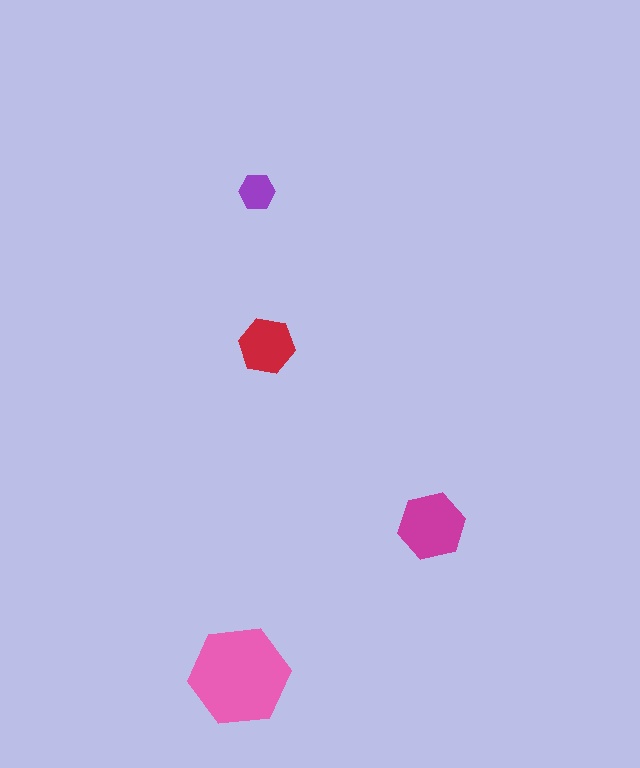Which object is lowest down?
The pink hexagon is bottommost.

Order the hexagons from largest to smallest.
the pink one, the magenta one, the red one, the purple one.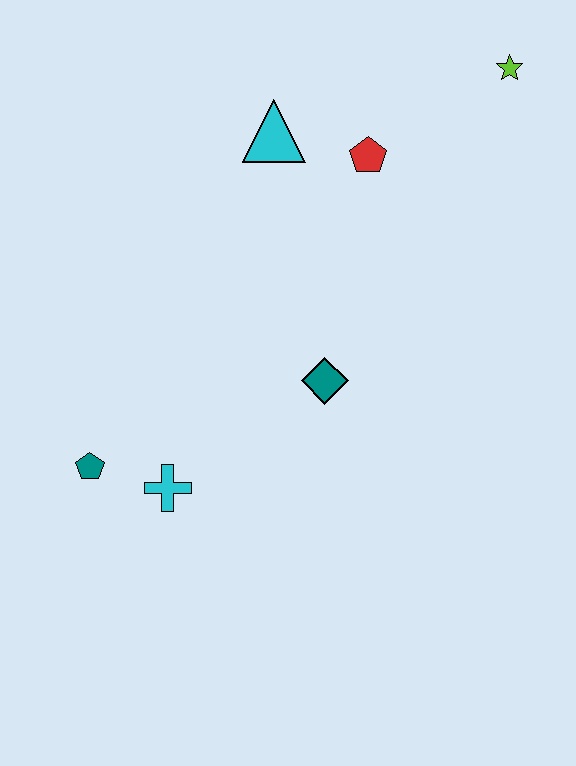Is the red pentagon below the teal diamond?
No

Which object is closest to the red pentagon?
The cyan triangle is closest to the red pentagon.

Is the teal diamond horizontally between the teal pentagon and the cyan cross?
No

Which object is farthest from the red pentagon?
The teal pentagon is farthest from the red pentagon.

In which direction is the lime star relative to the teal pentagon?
The lime star is to the right of the teal pentagon.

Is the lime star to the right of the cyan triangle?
Yes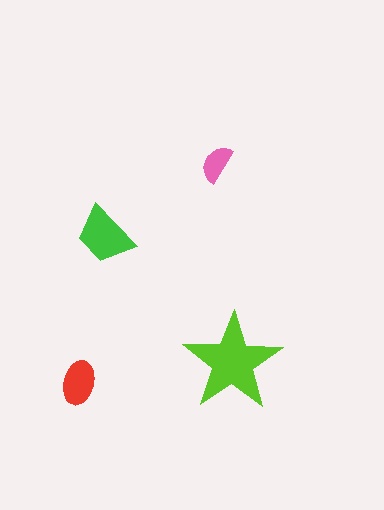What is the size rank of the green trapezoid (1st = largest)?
2nd.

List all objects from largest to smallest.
The lime star, the green trapezoid, the red ellipse, the pink semicircle.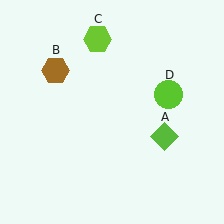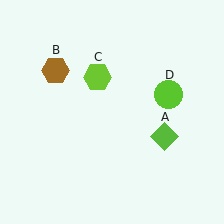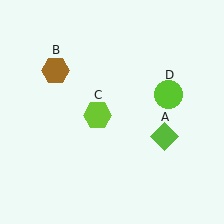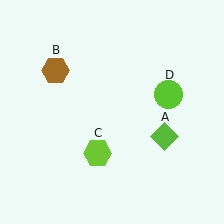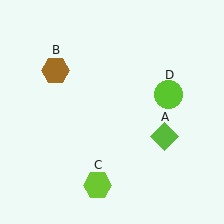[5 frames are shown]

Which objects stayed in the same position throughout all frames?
Lime diamond (object A) and brown hexagon (object B) and lime circle (object D) remained stationary.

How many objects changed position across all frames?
1 object changed position: lime hexagon (object C).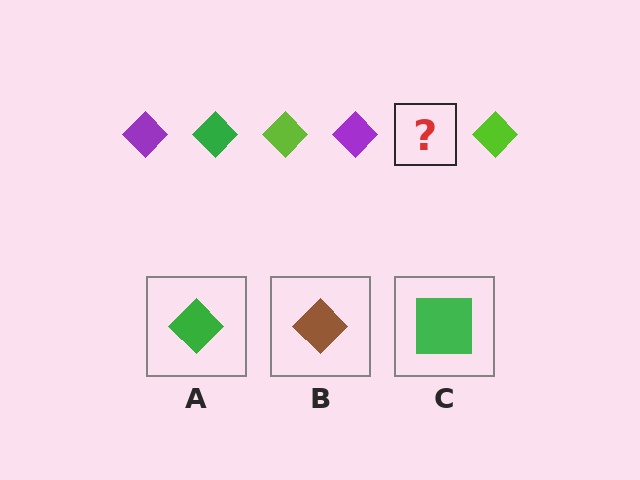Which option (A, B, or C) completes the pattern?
A.